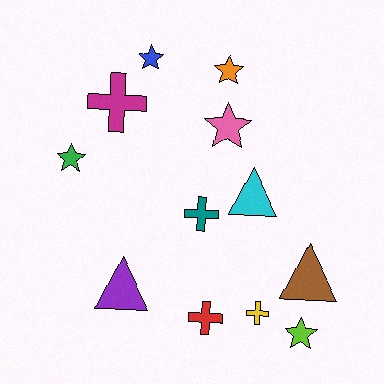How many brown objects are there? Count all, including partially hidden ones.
There is 1 brown object.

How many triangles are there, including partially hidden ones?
There are 3 triangles.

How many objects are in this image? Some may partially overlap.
There are 12 objects.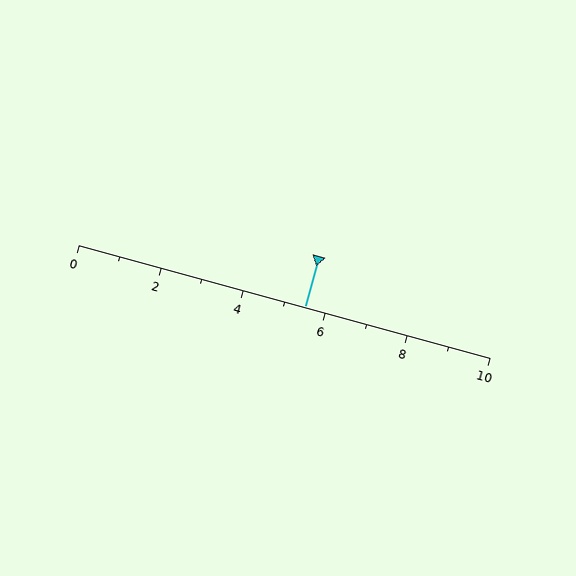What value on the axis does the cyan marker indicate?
The marker indicates approximately 5.5.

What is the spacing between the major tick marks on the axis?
The major ticks are spaced 2 apart.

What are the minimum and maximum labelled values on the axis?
The axis runs from 0 to 10.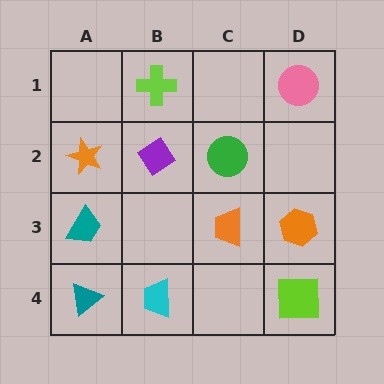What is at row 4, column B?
A cyan trapezoid.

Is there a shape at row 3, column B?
No, that cell is empty.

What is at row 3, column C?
An orange trapezoid.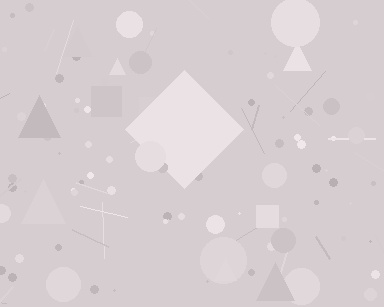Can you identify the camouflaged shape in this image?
The camouflaged shape is a diamond.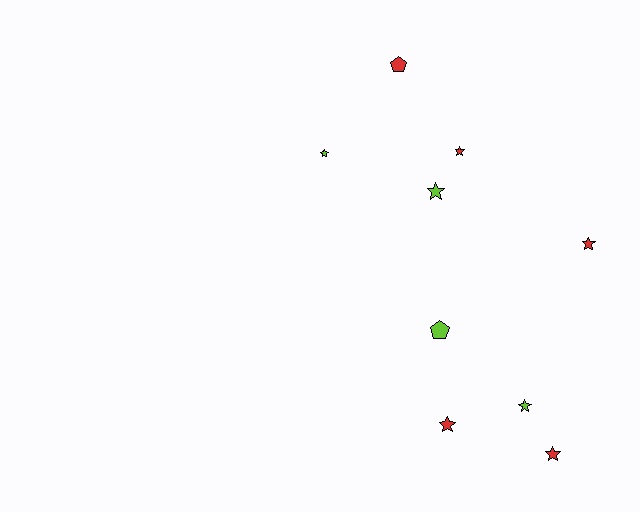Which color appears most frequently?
Red, with 5 objects.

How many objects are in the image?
There are 9 objects.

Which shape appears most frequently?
Star, with 7 objects.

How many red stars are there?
There are 4 red stars.